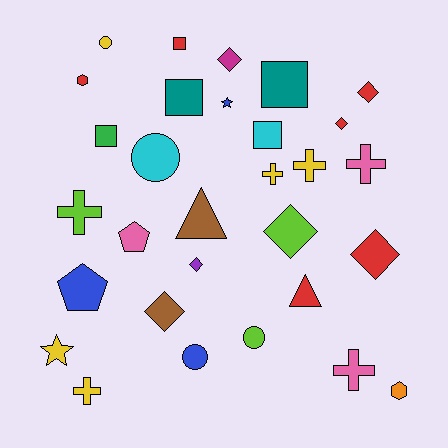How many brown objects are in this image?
There are 2 brown objects.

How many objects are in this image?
There are 30 objects.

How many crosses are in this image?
There are 6 crosses.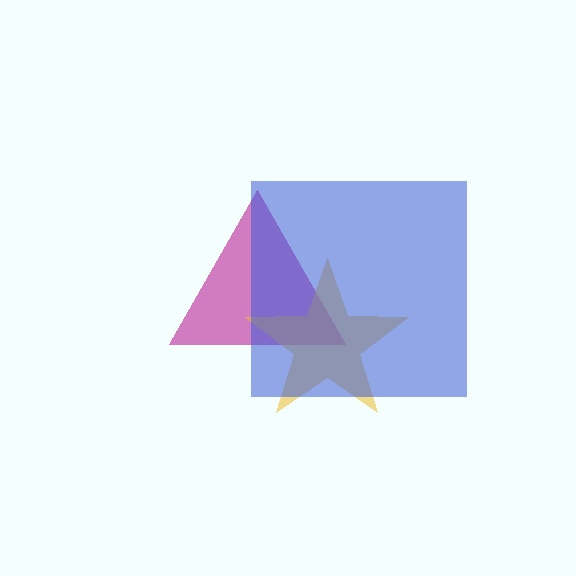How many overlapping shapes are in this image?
There are 3 overlapping shapes in the image.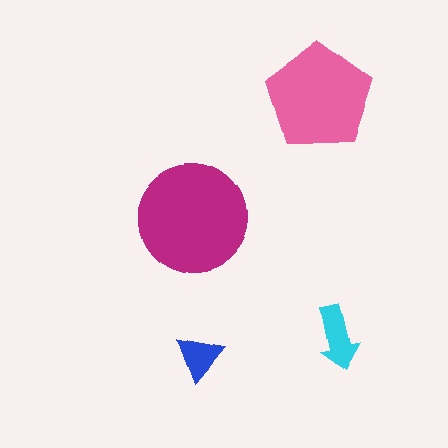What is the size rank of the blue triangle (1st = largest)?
4th.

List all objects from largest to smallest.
The magenta circle, the pink pentagon, the cyan arrow, the blue triangle.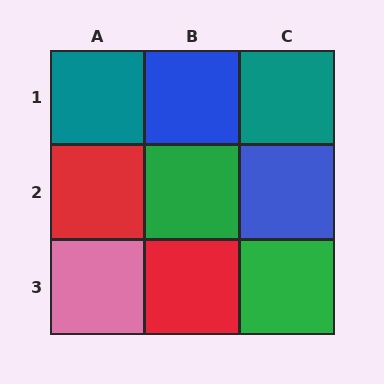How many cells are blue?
2 cells are blue.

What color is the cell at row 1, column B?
Blue.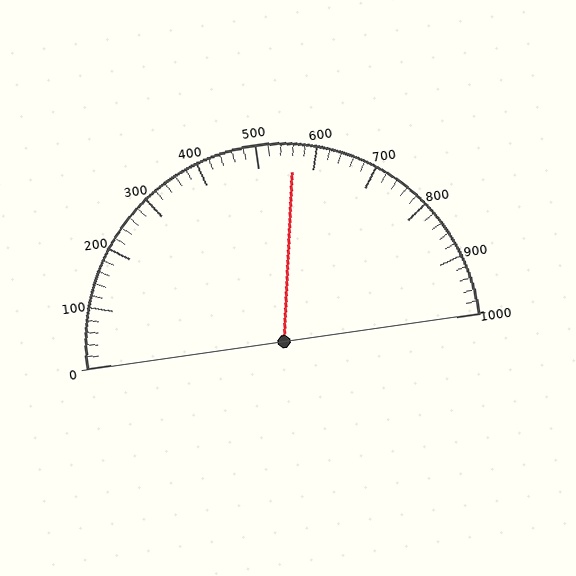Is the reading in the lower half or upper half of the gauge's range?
The reading is in the upper half of the range (0 to 1000).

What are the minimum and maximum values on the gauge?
The gauge ranges from 0 to 1000.